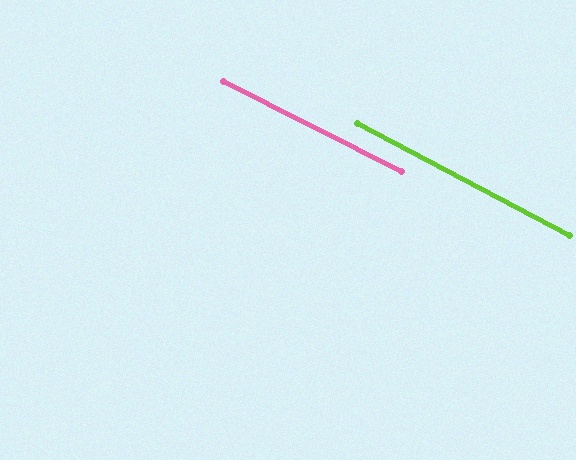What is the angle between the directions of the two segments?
Approximately 1 degree.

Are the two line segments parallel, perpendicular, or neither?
Parallel — their directions differ by only 1.0°.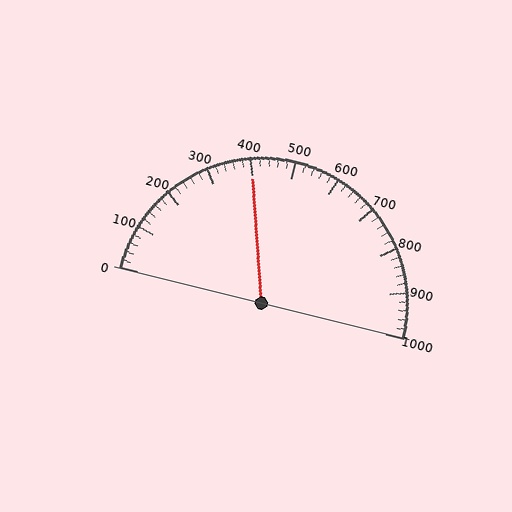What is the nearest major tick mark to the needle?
The nearest major tick mark is 400.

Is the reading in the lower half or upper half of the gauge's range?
The reading is in the lower half of the range (0 to 1000).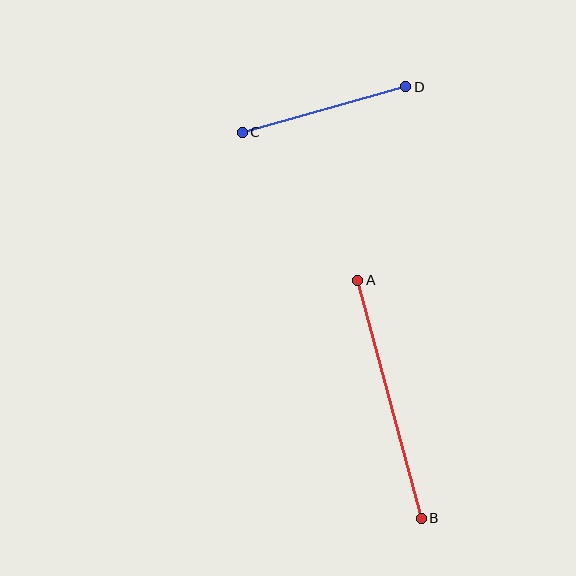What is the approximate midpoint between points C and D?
The midpoint is at approximately (324, 109) pixels.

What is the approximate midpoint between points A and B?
The midpoint is at approximately (389, 399) pixels.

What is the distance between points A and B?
The distance is approximately 247 pixels.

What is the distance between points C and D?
The distance is approximately 170 pixels.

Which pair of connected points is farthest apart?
Points A and B are farthest apart.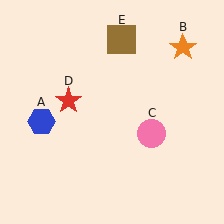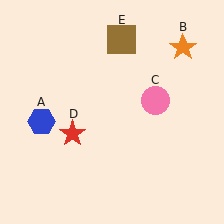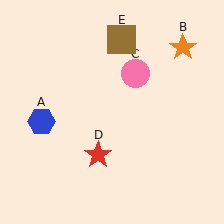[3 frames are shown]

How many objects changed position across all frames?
2 objects changed position: pink circle (object C), red star (object D).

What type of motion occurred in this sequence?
The pink circle (object C), red star (object D) rotated counterclockwise around the center of the scene.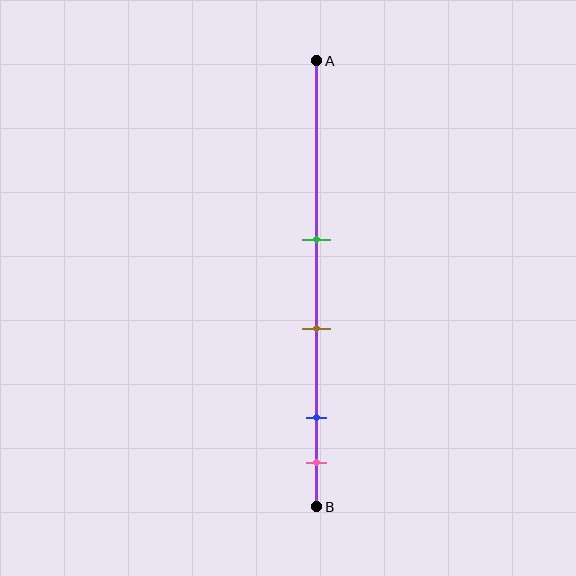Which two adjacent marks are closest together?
The blue and pink marks are the closest adjacent pair.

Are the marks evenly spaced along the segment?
No, the marks are not evenly spaced.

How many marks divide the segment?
There are 4 marks dividing the segment.